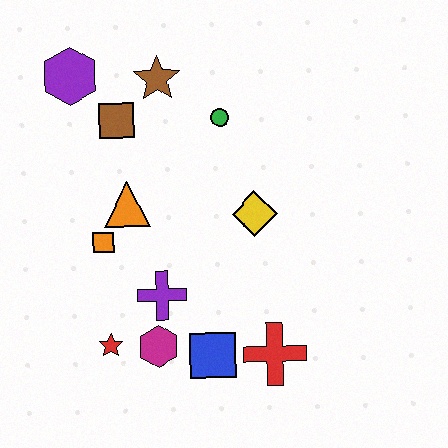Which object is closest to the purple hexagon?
The brown square is closest to the purple hexagon.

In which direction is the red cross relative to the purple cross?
The red cross is to the right of the purple cross.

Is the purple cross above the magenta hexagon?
Yes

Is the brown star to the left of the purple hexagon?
No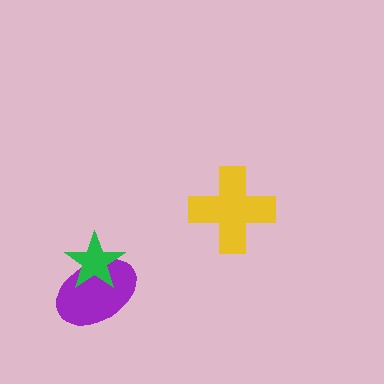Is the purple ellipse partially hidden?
Yes, it is partially covered by another shape.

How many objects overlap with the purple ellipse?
1 object overlaps with the purple ellipse.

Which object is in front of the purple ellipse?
The green star is in front of the purple ellipse.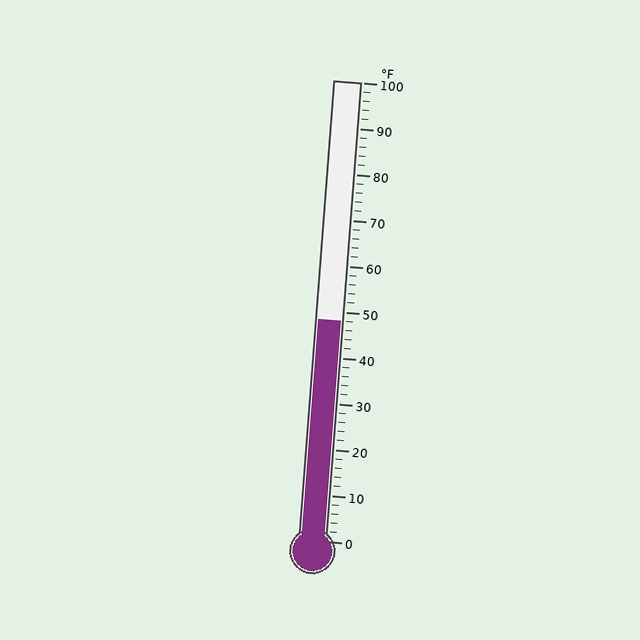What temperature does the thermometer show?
The thermometer shows approximately 48°F.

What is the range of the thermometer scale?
The thermometer scale ranges from 0°F to 100°F.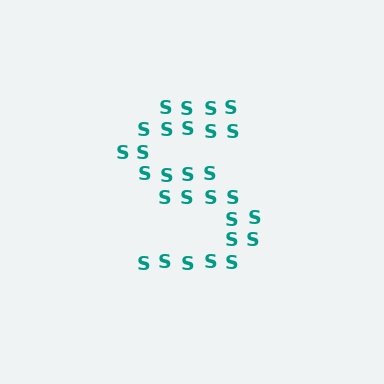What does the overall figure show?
The overall figure shows the letter S.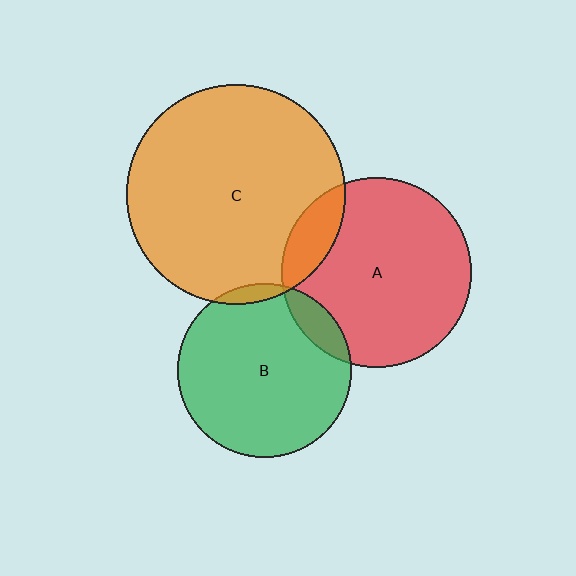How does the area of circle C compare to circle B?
Approximately 1.6 times.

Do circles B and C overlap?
Yes.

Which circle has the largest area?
Circle C (orange).